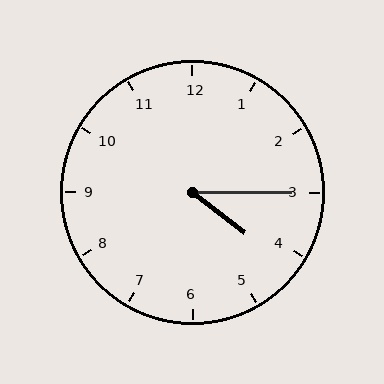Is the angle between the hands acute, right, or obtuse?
It is acute.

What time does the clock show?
4:15.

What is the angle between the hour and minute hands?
Approximately 38 degrees.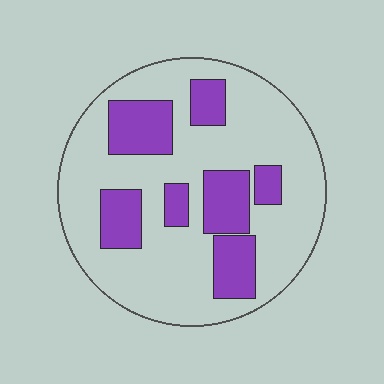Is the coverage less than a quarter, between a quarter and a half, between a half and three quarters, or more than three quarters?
Between a quarter and a half.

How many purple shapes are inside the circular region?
7.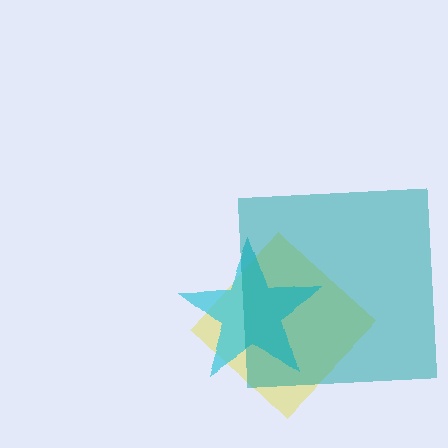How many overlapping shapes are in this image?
There are 3 overlapping shapes in the image.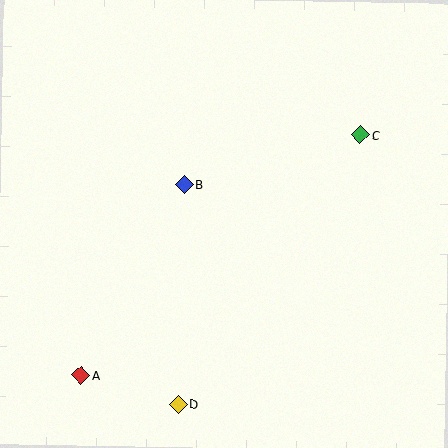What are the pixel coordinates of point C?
Point C is at (360, 135).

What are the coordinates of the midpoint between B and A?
The midpoint between B and A is at (132, 280).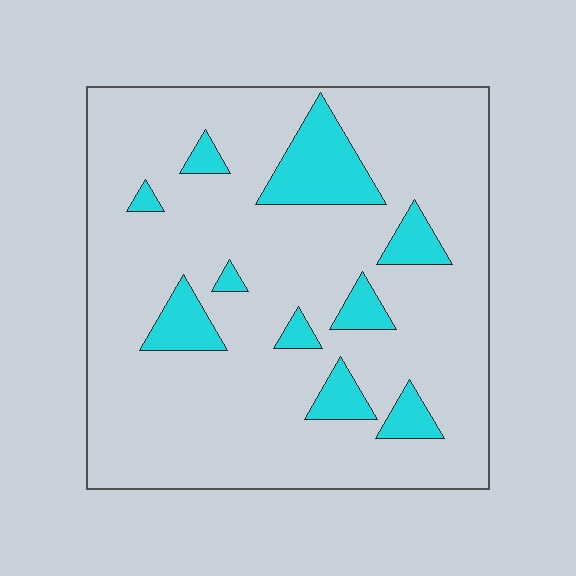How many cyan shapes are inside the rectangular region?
10.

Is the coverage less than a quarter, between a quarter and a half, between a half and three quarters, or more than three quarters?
Less than a quarter.